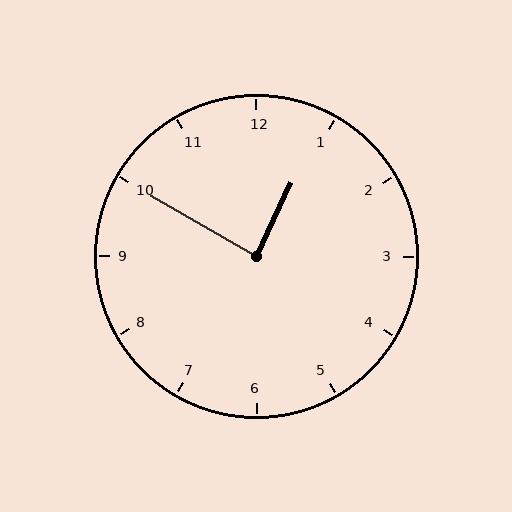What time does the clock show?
12:50.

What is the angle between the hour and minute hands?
Approximately 85 degrees.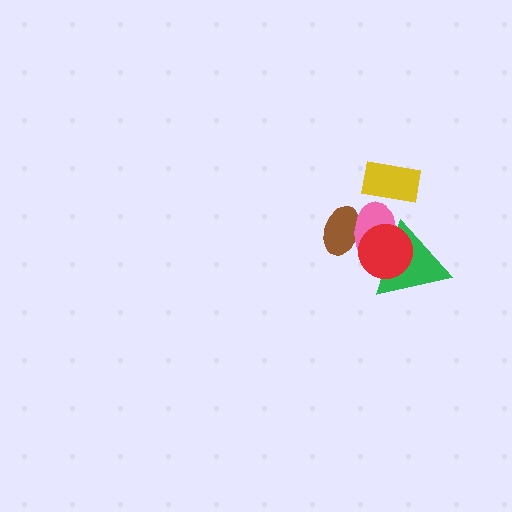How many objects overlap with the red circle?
2 objects overlap with the red circle.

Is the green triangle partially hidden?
Yes, it is partially covered by another shape.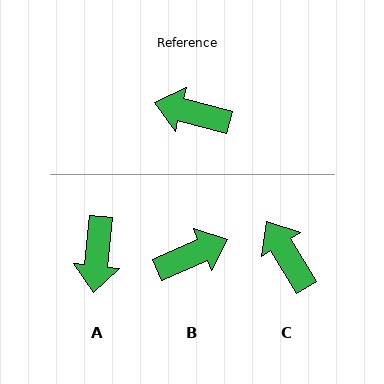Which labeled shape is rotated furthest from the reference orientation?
B, about 142 degrees away.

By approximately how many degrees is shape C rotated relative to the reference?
Approximately 44 degrees clockwise.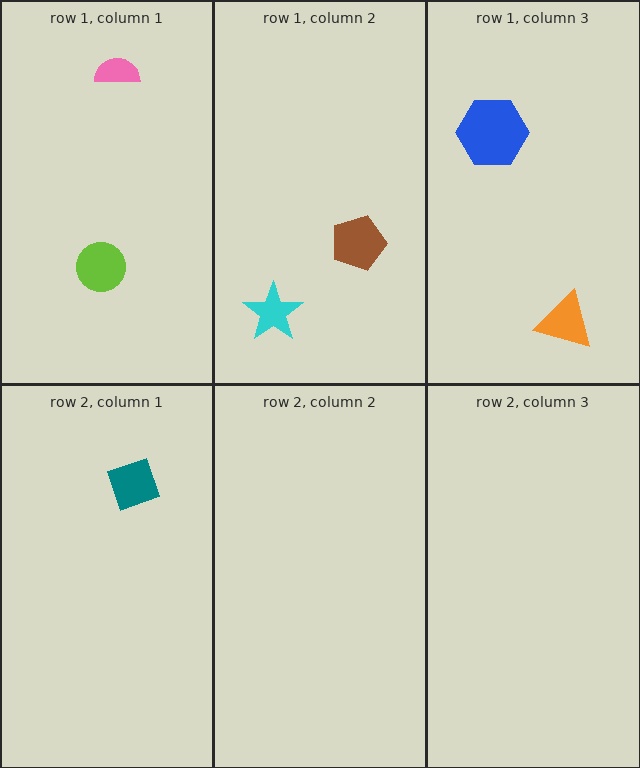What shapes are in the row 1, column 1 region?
The lime circle, the pink semicircle.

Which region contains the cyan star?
The row 1, column 2 region.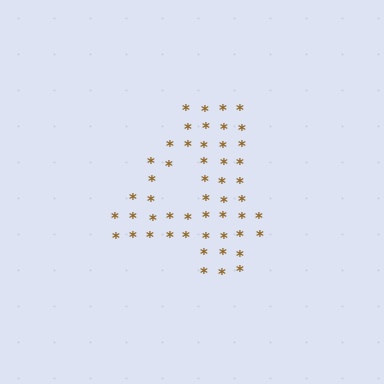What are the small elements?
The small elements are asterisks.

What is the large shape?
The large shape is the digit 4.